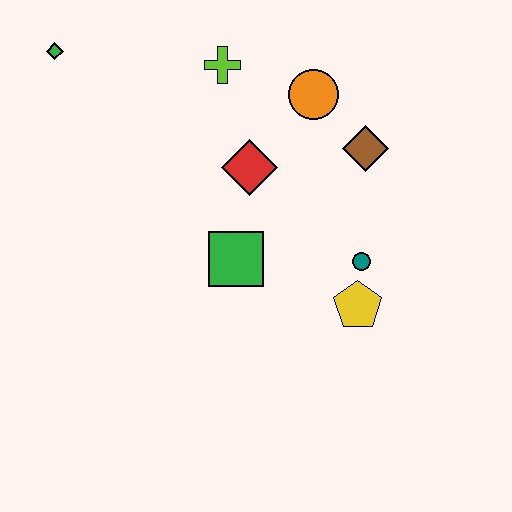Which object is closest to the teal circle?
The yellow pentagon is closest to the teal circle.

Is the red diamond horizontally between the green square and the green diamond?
No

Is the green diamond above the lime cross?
Yes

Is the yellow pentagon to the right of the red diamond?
Yes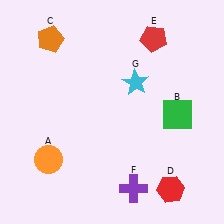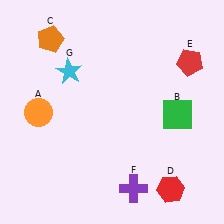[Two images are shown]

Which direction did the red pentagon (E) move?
The red pentagon (E) moved right.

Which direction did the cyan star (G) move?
The cyan star (G) moved left.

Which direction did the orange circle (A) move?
The orange circle (A) moved up.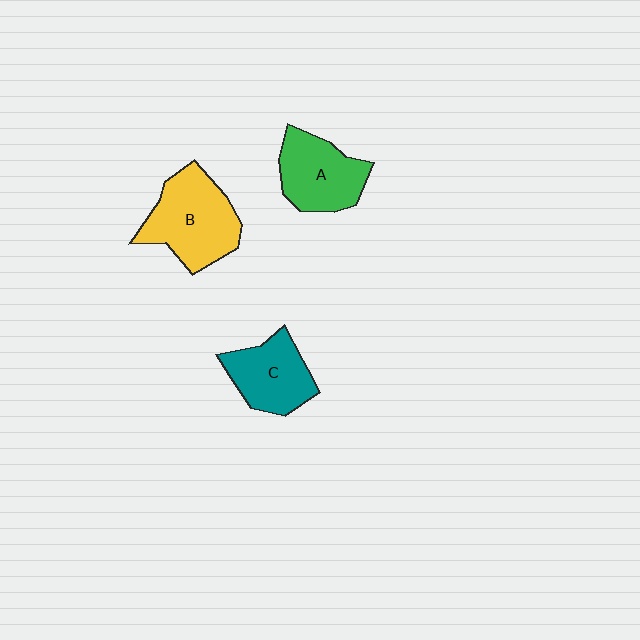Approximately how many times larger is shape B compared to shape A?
Approximately 1.2 times.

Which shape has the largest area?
Shape B (yellow).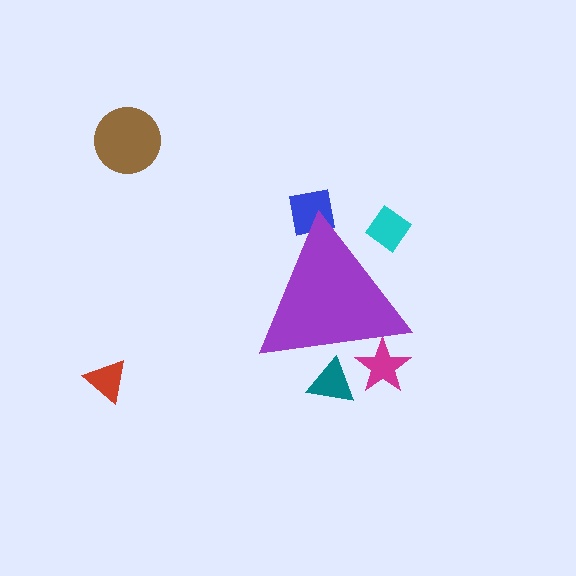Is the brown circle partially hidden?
No, the brown circle is fully visible.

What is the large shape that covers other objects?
A purple triangle.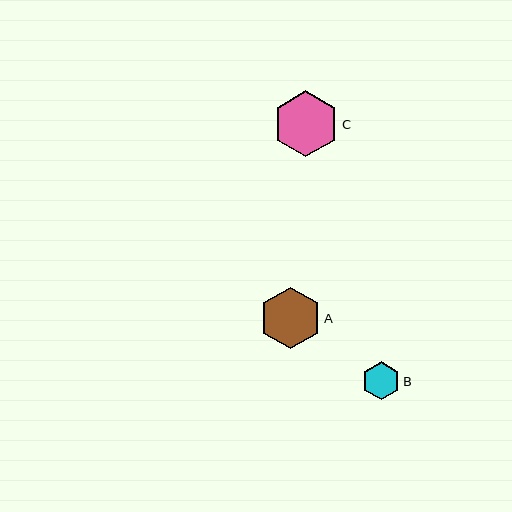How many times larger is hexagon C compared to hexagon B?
Hexagon C is approximately 1.7 times the size of hexagon B.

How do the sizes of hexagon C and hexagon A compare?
Hexagon C and hexagon A are approximately the same size.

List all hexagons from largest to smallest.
From largest to smallest: C, A, B.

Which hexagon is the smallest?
Hexagon B is the smallest with a size of approximately 38 pixels.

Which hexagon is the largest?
Hexagon C is the largest with a size of approximately 66 pixels.